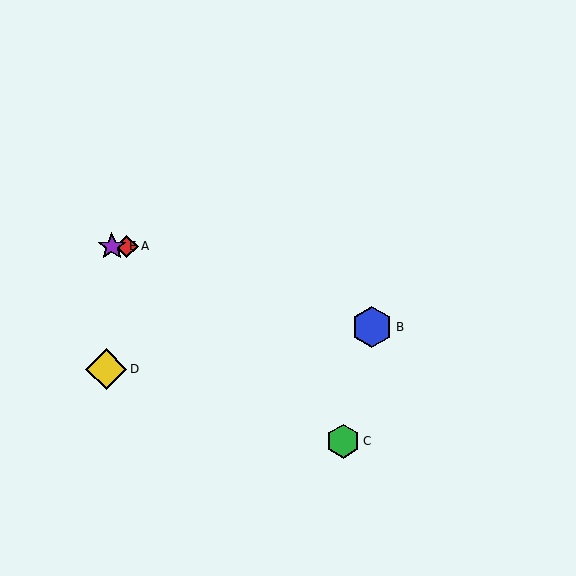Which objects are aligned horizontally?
Objects A, E are aligned horizontally.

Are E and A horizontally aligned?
Yes, both are at y≈246.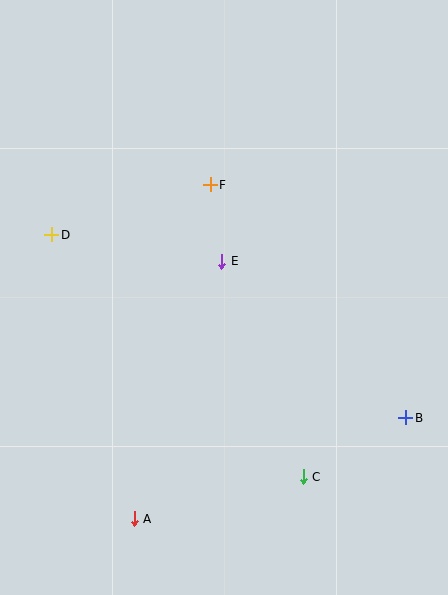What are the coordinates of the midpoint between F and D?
The midpoint between F and D is at (131, 210).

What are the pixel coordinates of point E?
Point E is at (222, 261).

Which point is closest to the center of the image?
Point E at (222, 261) is closest to the center.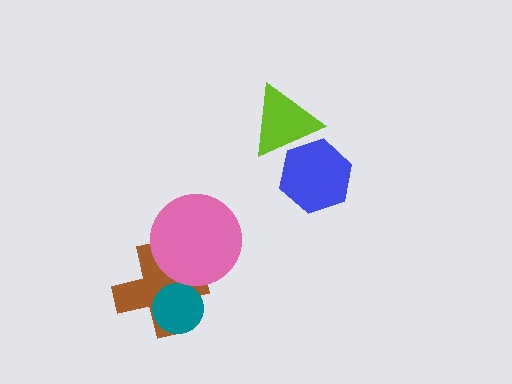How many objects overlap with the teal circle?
1 object overlaps with the teal circle.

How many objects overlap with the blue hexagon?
1 object overlaps with the blue hexagon.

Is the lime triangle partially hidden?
Yes, it is partially covered by another shape.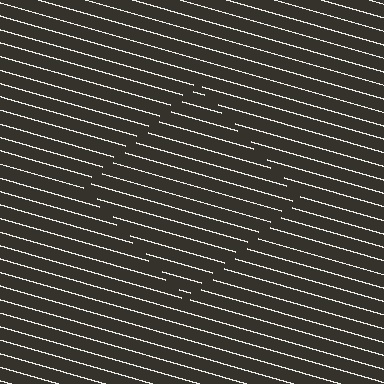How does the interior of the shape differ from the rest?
The interior of the shape contains the same grating, shifted by half a period — the contour is defined by the phase discontinuity where line-ends from the inner and outer gratings abut.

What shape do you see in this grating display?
An illusory square. The interior of the shape contains the same grating, shifted by half a period — the contour is defined by the phase discontinuity where line-ends from the inner and outer gratings abut.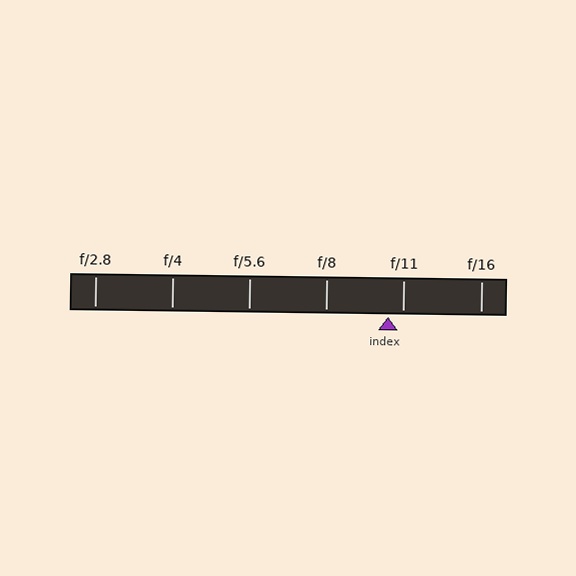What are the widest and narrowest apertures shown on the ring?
The widest aperture shown is f/2.8 and the narrowest is f/16.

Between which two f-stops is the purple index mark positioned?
The index mark is between f/8 and f/11.